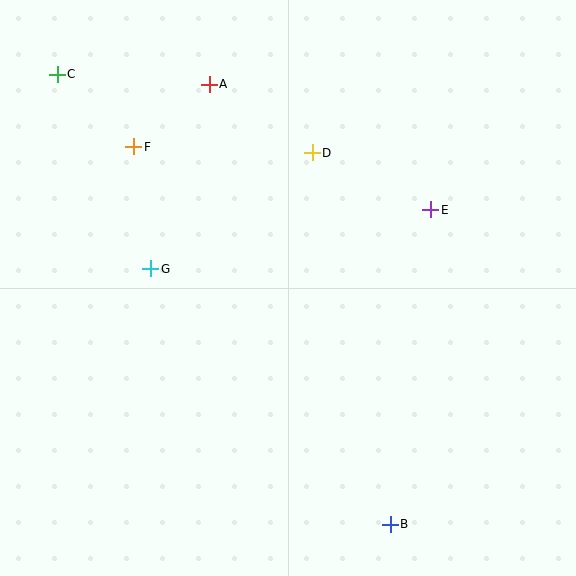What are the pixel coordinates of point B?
Point B is at (390, 524).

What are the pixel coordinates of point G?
Point G is at (151, 269).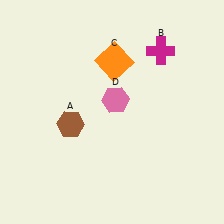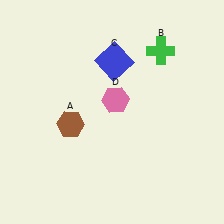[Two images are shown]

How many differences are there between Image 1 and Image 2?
There are 2 differences between the two images.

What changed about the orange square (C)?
In Image 1, C is orange. In Image 2, it changed to blue.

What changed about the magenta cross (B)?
In Image 1, B is magenta. In Image 2, it changed to green.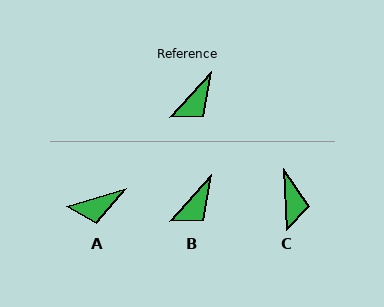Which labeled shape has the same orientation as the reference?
B.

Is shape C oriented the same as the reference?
No, it is off by about 44 degrees.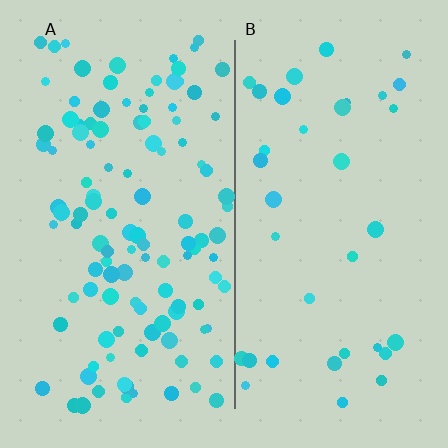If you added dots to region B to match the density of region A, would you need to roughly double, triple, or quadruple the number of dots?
Approximately triple.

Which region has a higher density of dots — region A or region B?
A (the left).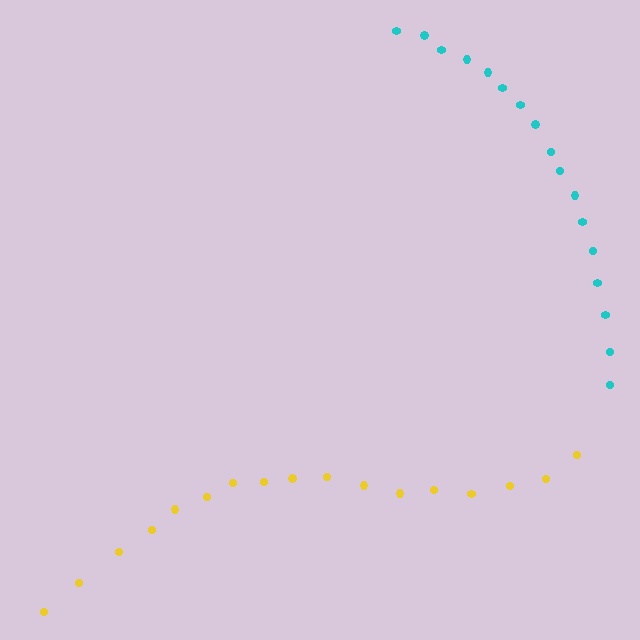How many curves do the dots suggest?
There are 2 distinct paths.